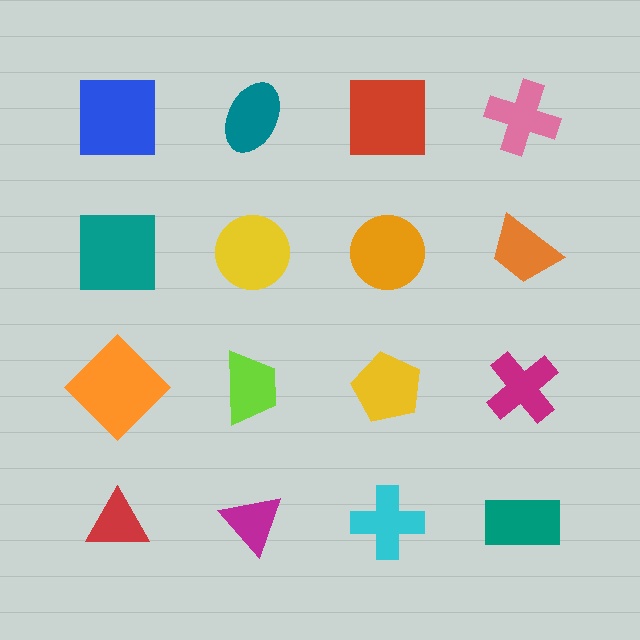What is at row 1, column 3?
A red square.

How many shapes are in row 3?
4 shapes.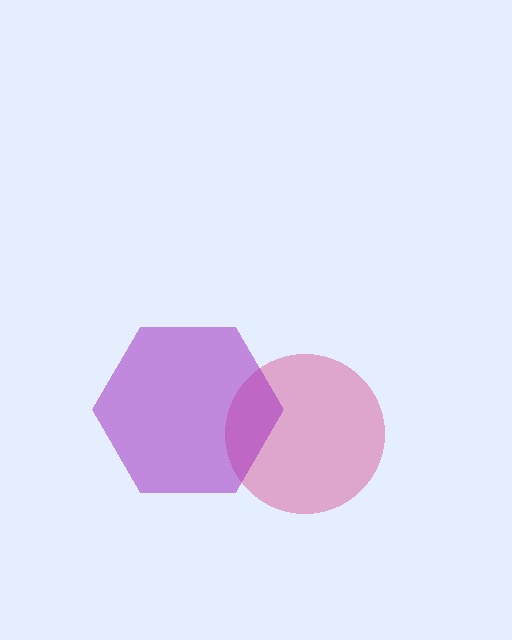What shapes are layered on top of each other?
The layered shapes are: a pink circle, a purple hexagon.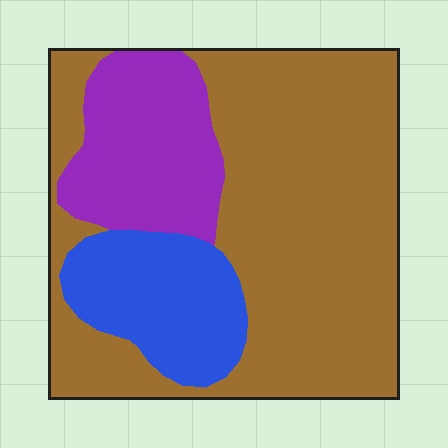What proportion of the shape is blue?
Blue takes up less than a quarter of the shape.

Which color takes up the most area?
Brown, at roughly 65%.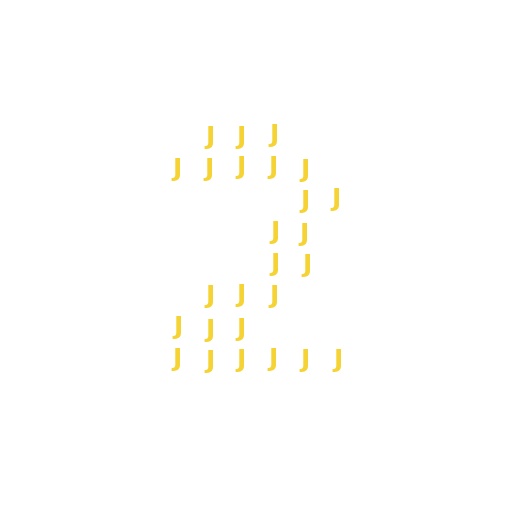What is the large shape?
The large shape is the digit 2.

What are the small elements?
The small elements are letter J's.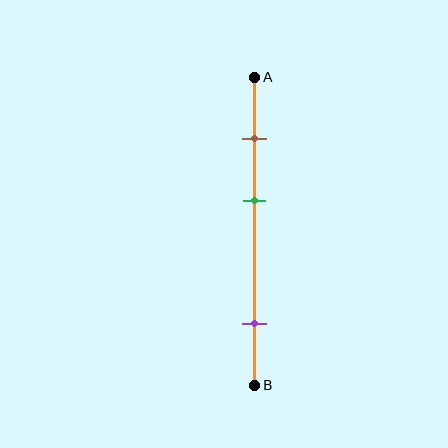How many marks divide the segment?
There are 3 marks dividing the segment.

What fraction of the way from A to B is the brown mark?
The brown mark is approximately 20% (0.2) of the way from A to B.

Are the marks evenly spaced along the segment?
No, the marks are not evenly spaced.